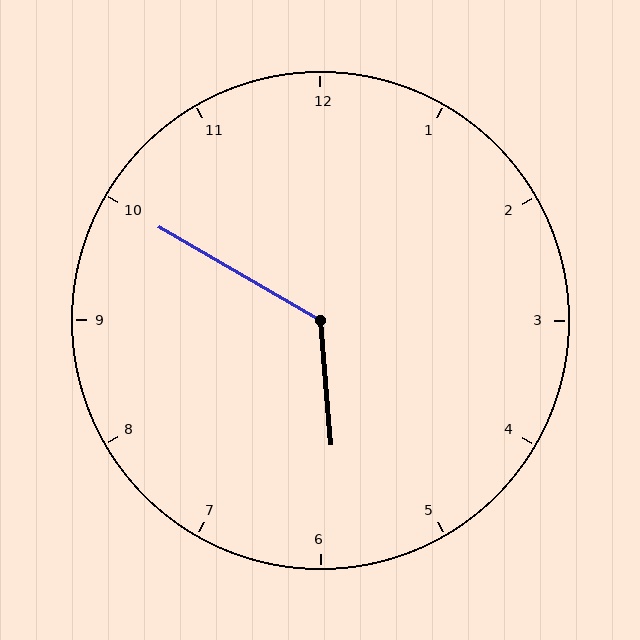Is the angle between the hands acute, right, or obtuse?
It is obtuse.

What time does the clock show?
5:50.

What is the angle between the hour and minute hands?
Approximately 125 degrees.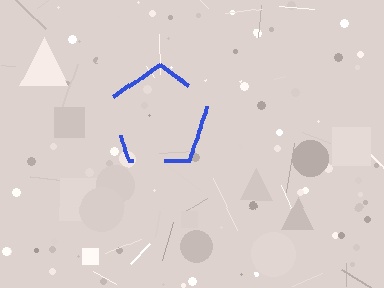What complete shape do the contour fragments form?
The contour fragments form a pentagon.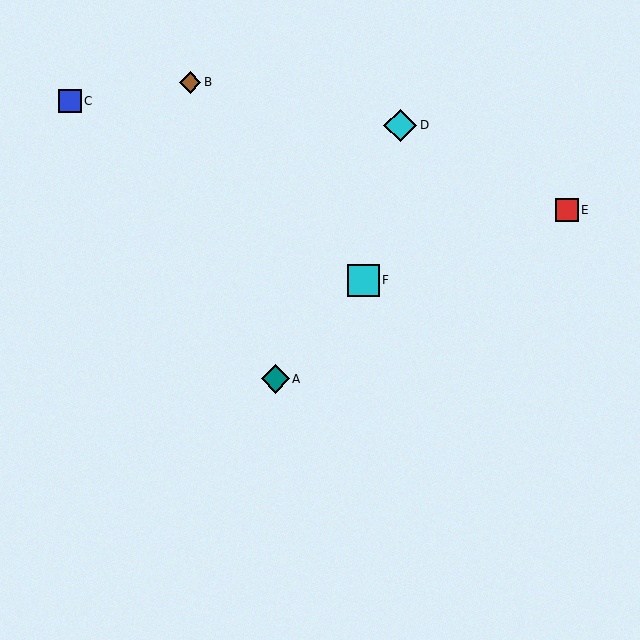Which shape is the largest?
The cyan diamond (labeled D) is the largest.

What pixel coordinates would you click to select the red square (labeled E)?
Click at (567, 210) to select the red square E.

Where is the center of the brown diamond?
The center of the brown diamond is at (190, 82).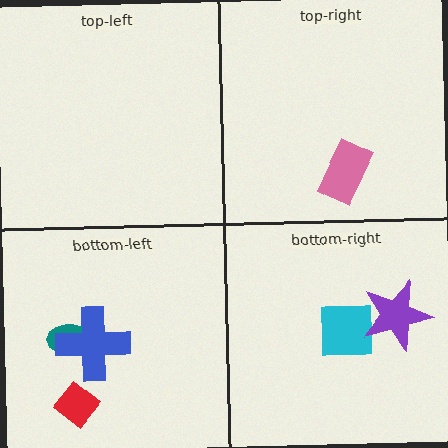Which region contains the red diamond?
The bottom-left region.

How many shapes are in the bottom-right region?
2.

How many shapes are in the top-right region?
1.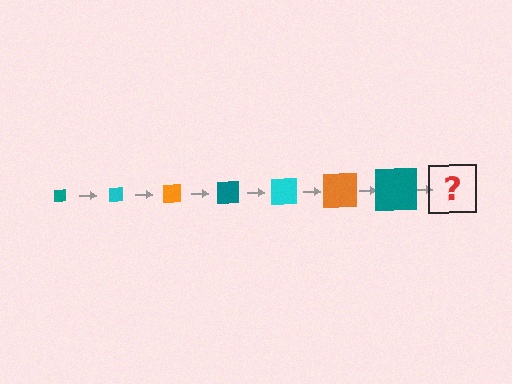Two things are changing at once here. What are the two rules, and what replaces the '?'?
The two rules are that the square grows larger each step and the color cycles through teal, cyan, and orange. The '?' should be a cyan square, larger than the previous one.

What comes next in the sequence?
The next element should be a cyan square, larger than the previous one.